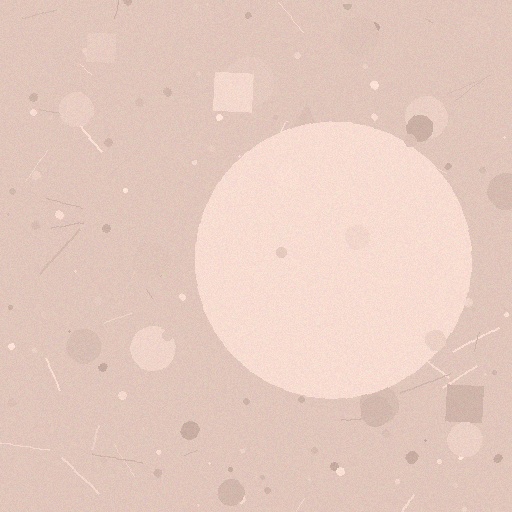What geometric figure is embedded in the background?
A circle is embedded in the background.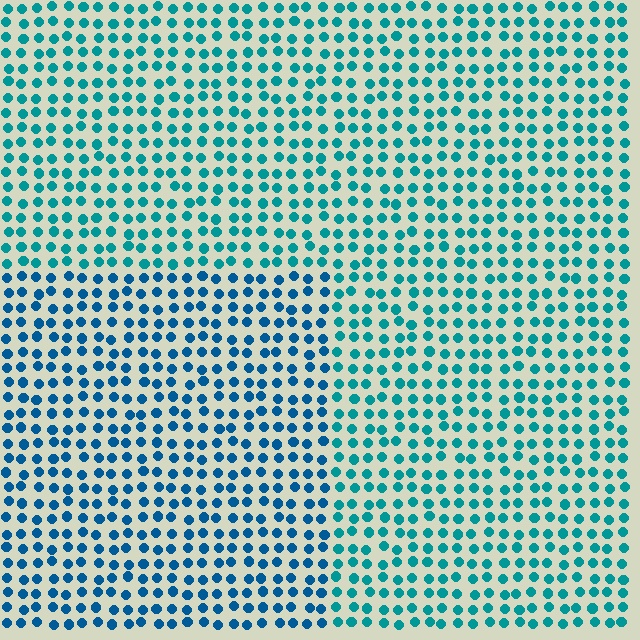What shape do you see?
I see a rectangle.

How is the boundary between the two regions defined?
The boundary is defined purely by a slight shift in hue (about 24 degrees). Spacing, size, and orientation are identical on both sides.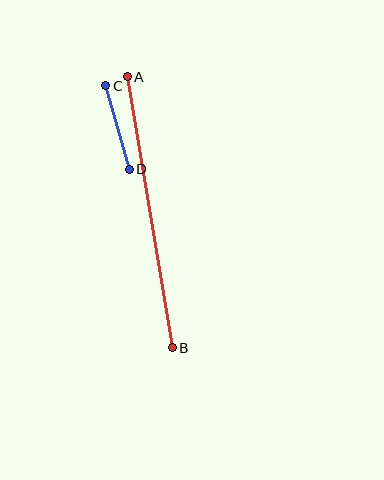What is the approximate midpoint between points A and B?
The midpoint is at approximately (150, 212) pixels.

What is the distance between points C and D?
The distance is approximately 87 pixels.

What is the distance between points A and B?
The distance is approximately 275 pixels.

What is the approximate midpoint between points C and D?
The midpoint is at approximately (117, 128) pixels.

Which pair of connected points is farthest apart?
Points A and B are farthest apart.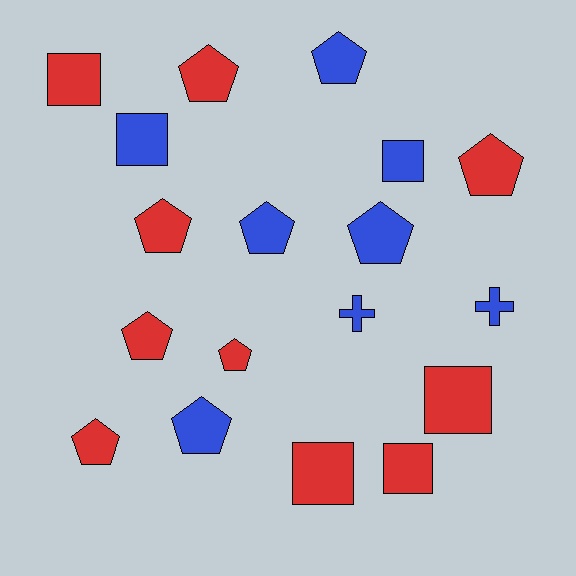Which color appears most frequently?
Red, with 10 objects.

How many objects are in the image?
There are 18 objects.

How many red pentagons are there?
There are 6 red pentagons.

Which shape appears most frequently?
Pentagon, with 10 objects.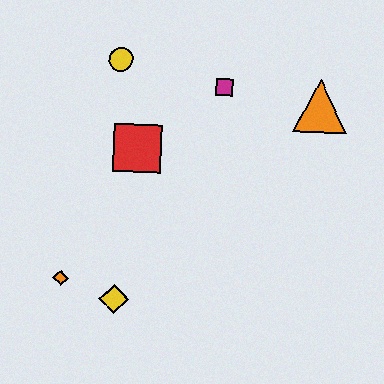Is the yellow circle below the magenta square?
No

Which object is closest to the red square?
The yellow circle is closest to the red square.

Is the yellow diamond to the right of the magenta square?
No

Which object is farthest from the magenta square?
The orange diamond is farthest from the magenta square.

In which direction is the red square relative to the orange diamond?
The red square is above the orange diamond.